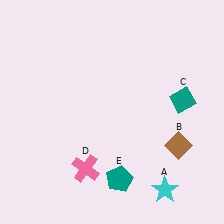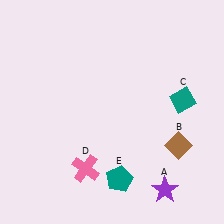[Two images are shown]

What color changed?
The star (A) changed from cyan in Image 1 to purple in Image 2.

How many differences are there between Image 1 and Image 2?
There is 1 difference between the two images.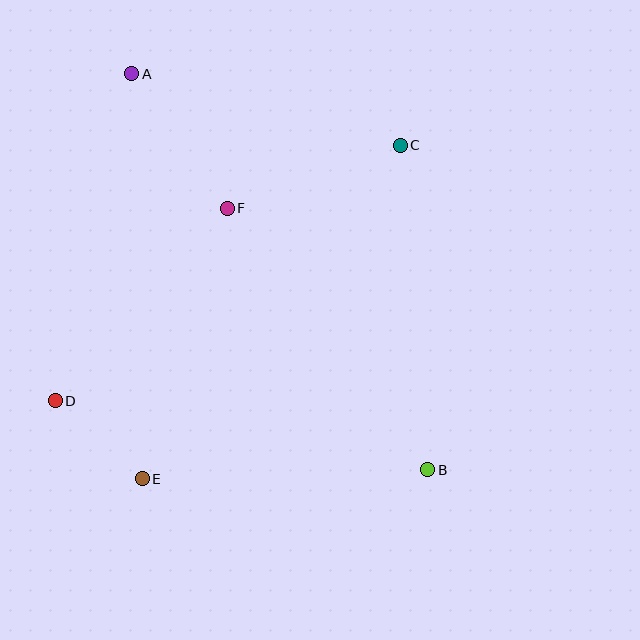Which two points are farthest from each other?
Points A and B are farthest from each other.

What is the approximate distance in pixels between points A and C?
The distance between A and C is approximately 278 pixels.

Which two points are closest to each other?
Points D and E are closest to each other.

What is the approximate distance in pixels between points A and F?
The distance between A and F is approximately 165 pixels.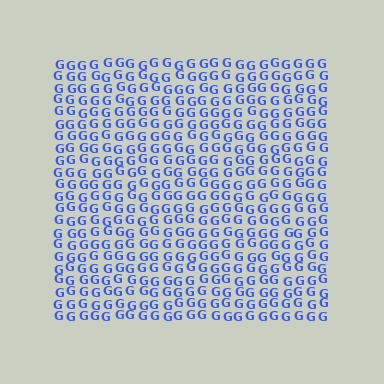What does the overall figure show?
The overall figure shows a square.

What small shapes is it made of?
It is made of small letter G's.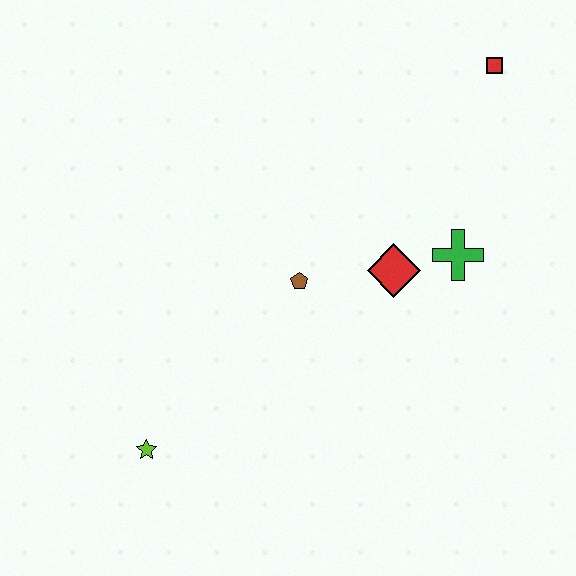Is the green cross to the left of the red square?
Yes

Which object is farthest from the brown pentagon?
The red square is farthest from the brown pentagon.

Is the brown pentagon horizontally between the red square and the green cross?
No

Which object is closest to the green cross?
The red diamond is closest to the green cross.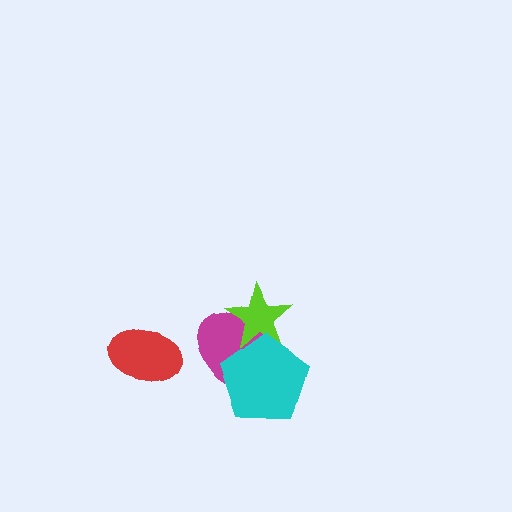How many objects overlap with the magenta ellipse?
2 objects overlap with the magenta ellipse.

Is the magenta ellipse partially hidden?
Yes, it is partially covered by another shape.